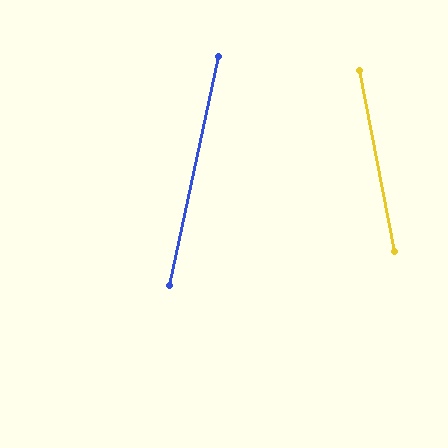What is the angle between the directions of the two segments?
Approximately 23 degrees.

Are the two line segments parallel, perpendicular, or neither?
Neither parallel nor perpendicular — they differ by about 23°.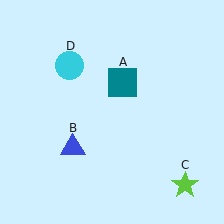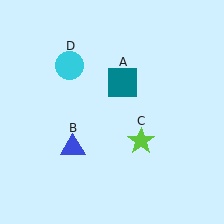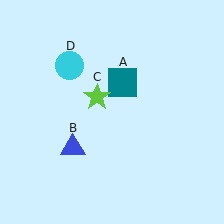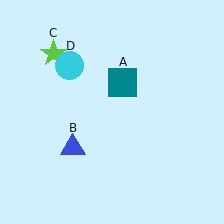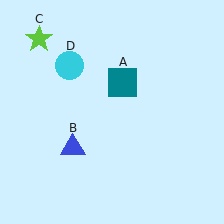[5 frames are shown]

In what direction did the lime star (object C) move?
The lime star (object C) moved up and to the left.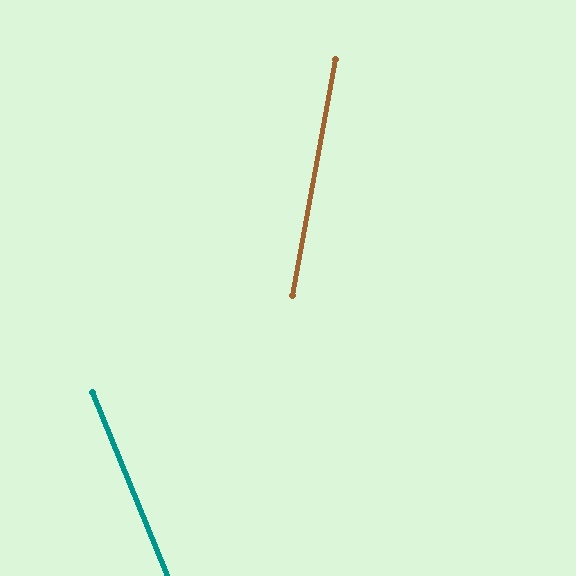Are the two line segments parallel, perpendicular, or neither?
Neither parallel nor perpendicular — they differ by about 33°.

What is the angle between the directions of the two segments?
Approximately 33 degrees.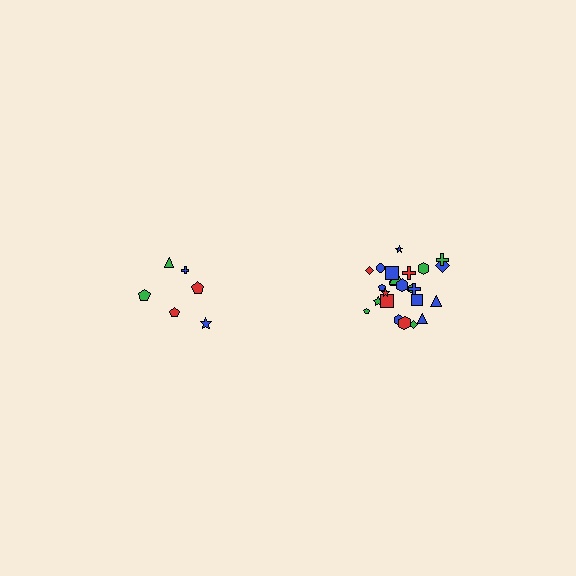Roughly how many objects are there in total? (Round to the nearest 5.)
Roughly 30 objects in total.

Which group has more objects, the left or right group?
The right group.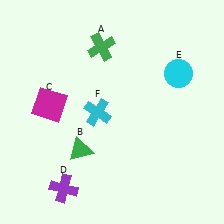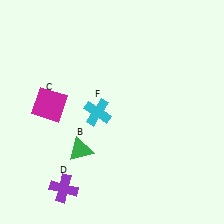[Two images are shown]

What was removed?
The cyan circle (E), the green cross (A) were removed in Image 2.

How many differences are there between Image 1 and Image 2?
There are 2 differences between the two images.